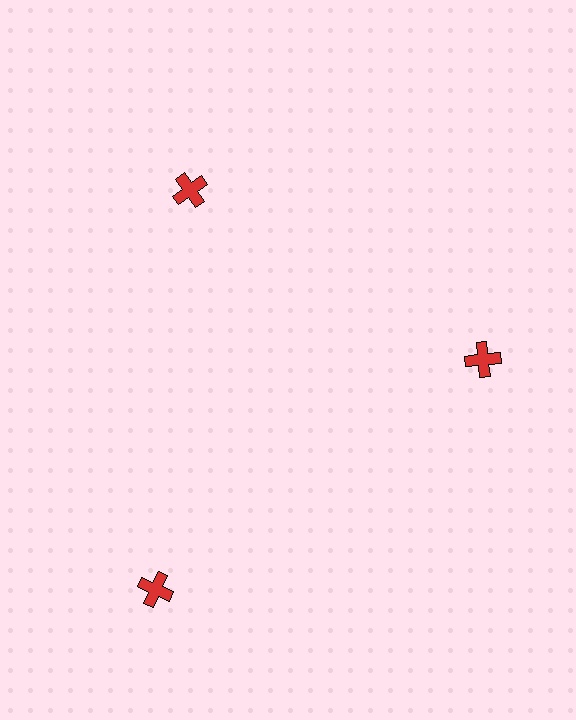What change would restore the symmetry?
The symmetry would be restored by moving it inward, back onto the ring so that all 3 crosses sit at equal angles and equal distance from the center.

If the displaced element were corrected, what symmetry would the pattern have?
It would have 3-fold rotational symmetry — the pattern would map onto itself every 120 degrees.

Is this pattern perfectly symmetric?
No. The 3 red crosses are arranged in a ring, but one element near the 7 o'clock position is pushed outward from the center, breaking the 3-fold rotational symmetry.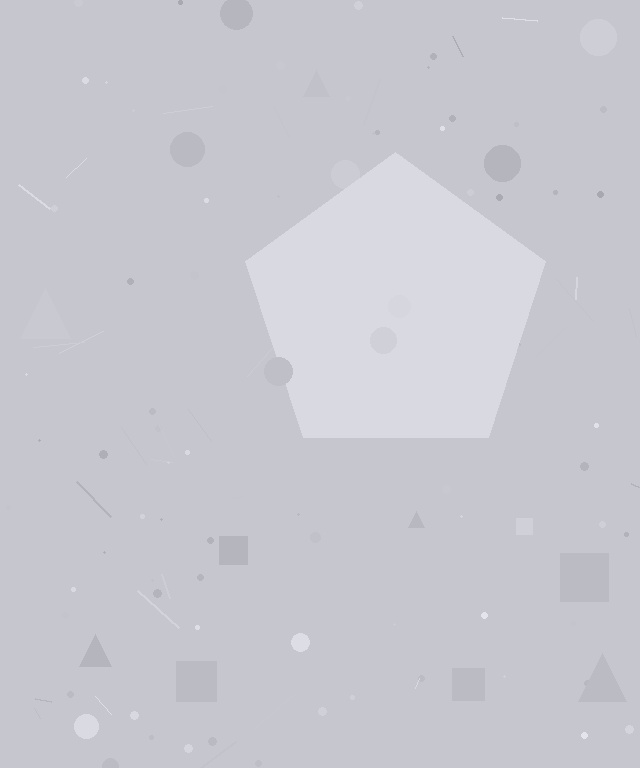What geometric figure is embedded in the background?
A pentagon is embedded in the background.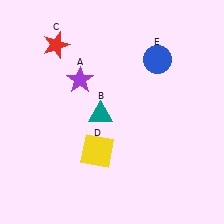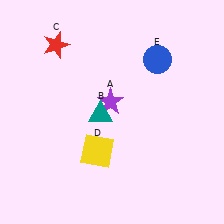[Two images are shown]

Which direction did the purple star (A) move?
The purple star (A) moved right.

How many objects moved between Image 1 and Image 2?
1 object moved between the two images.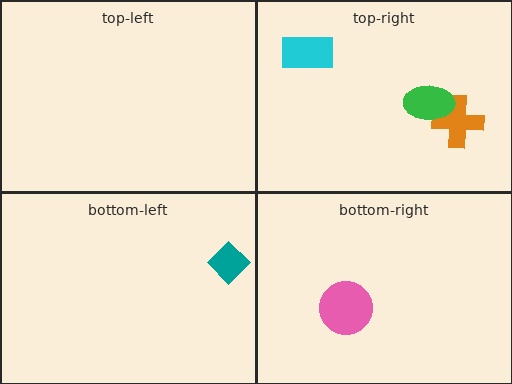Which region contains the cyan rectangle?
The top-right region.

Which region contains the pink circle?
The bottom-right region.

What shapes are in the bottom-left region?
The teal diamond.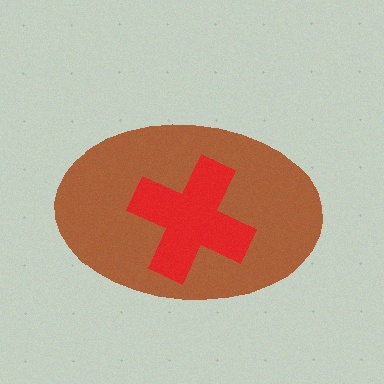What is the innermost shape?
The red cross.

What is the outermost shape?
The brown ellipse.